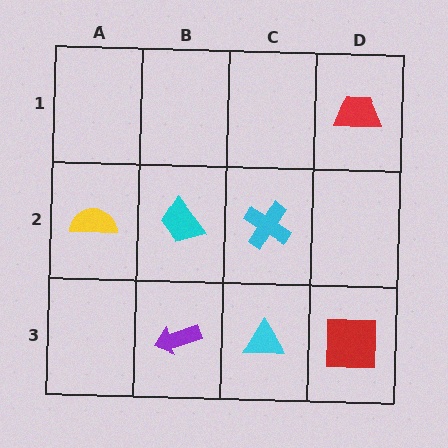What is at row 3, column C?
A cyan triangle.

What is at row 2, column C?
A cyan cross.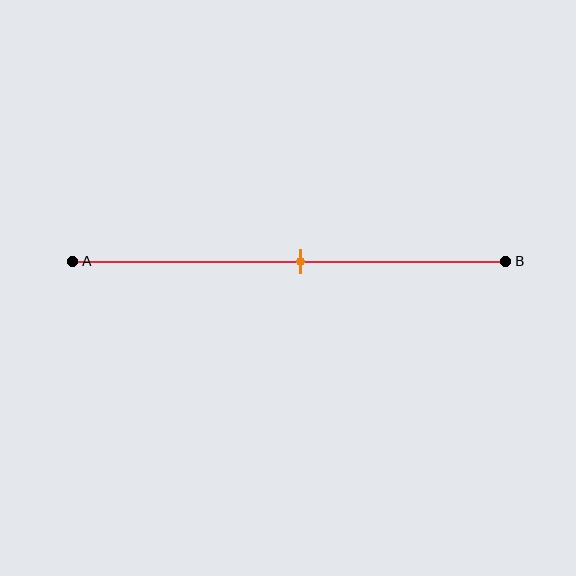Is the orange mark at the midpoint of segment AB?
Yes, the mark is approximately at the midpoint.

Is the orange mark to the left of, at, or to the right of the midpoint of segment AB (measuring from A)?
The orange mark is approximately at the midpoint of segment AB.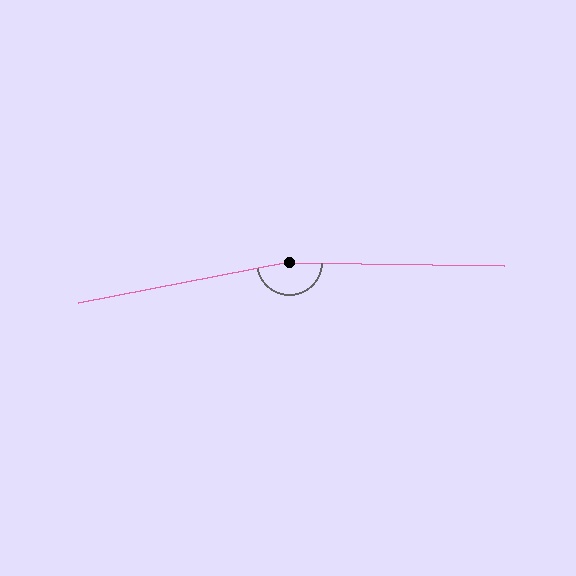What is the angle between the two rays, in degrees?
Approximately 168 degrees.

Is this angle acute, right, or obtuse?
It is obtuse.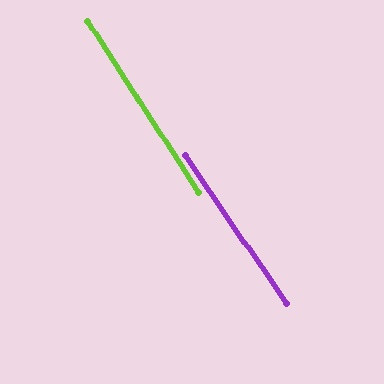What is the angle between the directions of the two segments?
Approximately 1 degree.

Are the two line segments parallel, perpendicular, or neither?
Parallel — their directions differ by only 1.4°.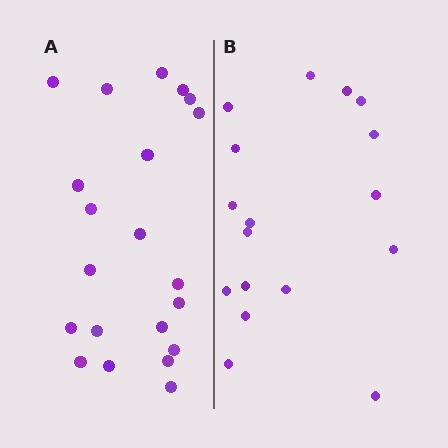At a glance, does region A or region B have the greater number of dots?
Region A (the left region) has more dots.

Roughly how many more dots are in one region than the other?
Region A has about 4 more dots than region B.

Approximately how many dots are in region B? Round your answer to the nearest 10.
About 20 dots. (The exact count is 17, which rounds to 20.)